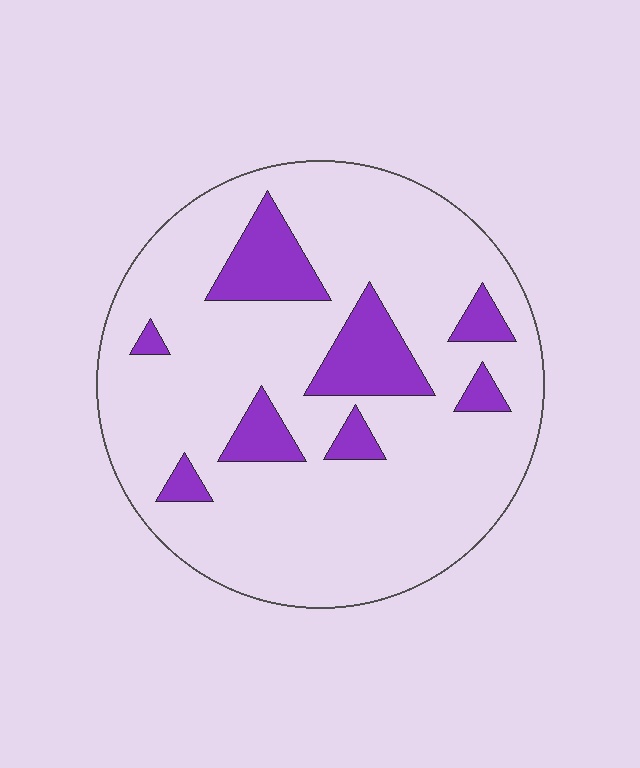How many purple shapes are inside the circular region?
8.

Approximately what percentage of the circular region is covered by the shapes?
Approximately 15%.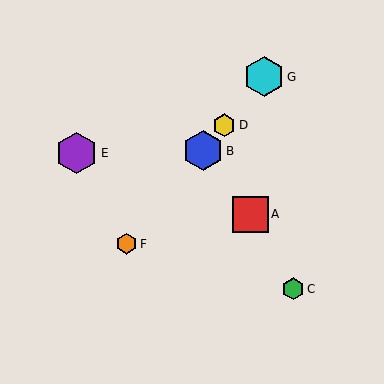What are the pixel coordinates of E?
Object E is at (77, 153).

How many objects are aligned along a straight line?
4 objects (B, D, F, G) are aligned along a straight line.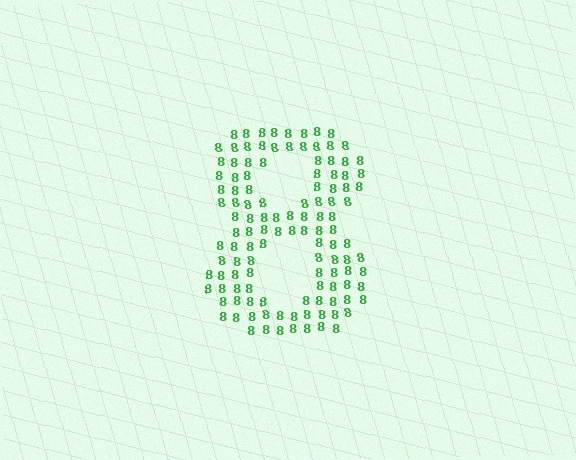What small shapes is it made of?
It is made of small digit 8's.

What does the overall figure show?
The overall figure shows the digit 8.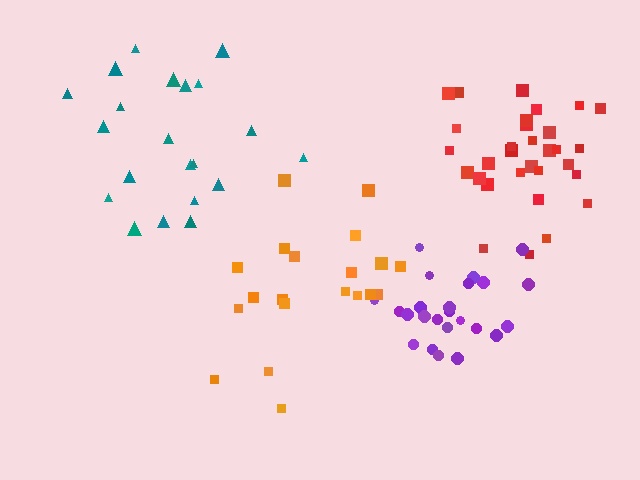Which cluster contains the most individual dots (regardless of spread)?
Red (31).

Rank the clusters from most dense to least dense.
purple, red, orange, teal.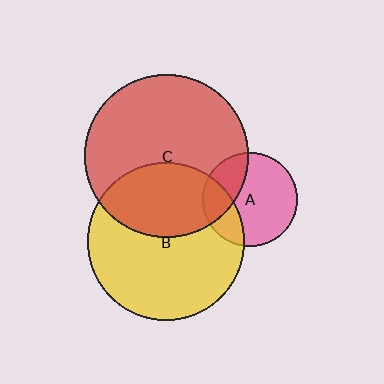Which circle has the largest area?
Circle C (red).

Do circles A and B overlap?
Yes.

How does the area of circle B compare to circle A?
Approximately 2.8 times.